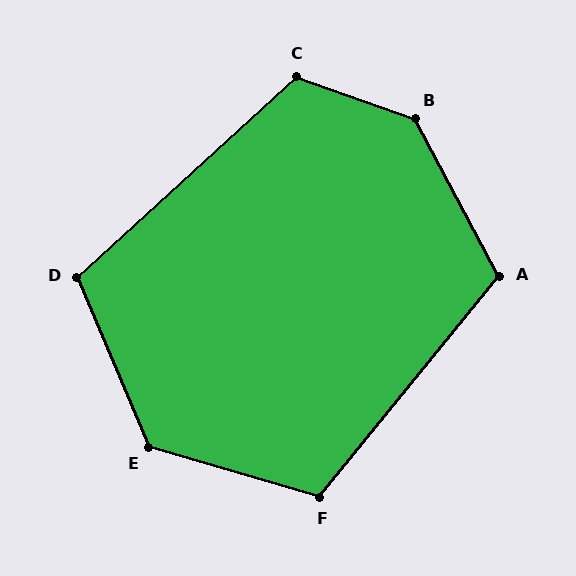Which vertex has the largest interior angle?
B, at approximately 138 degrees.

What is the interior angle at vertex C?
Approximately 118 degrees (obtuse).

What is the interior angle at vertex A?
Approximately 113 degrees (obtuse).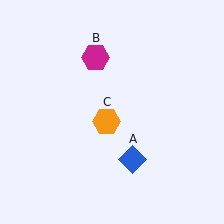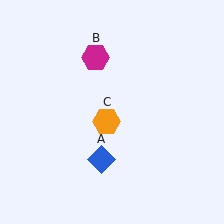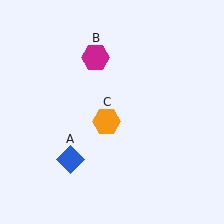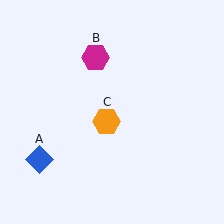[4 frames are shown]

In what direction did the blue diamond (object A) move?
The blue diamond (object A) moved left.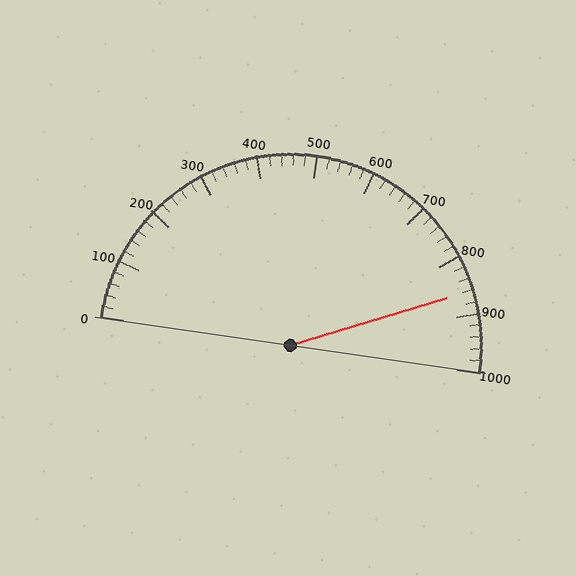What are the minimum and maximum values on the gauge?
The gauge ranges from 0 to 1000.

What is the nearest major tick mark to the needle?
The nearest major tick mark is 900.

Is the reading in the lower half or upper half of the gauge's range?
The reading is in the upper half of the range (0 to 1000).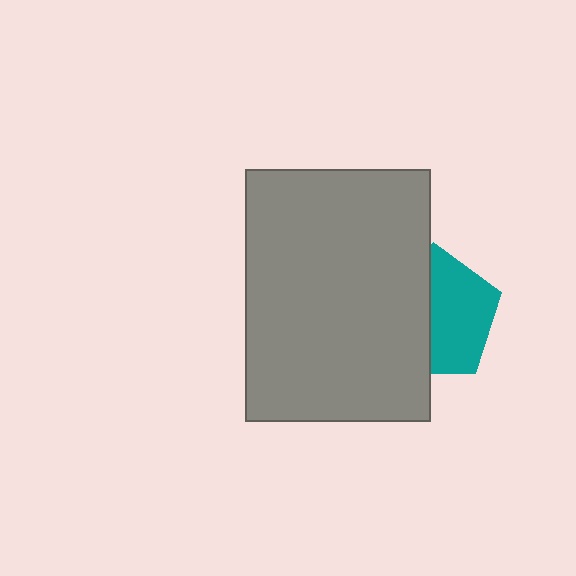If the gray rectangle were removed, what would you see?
You would see the complete teal pentagon.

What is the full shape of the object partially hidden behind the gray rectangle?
The partially hidden object is a teal pentagon.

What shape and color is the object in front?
The object in front is a gray rectangle.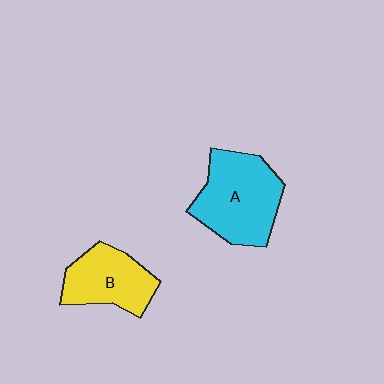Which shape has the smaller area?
Shape B (yellow).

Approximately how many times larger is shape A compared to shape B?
Approximately 1.4 times.